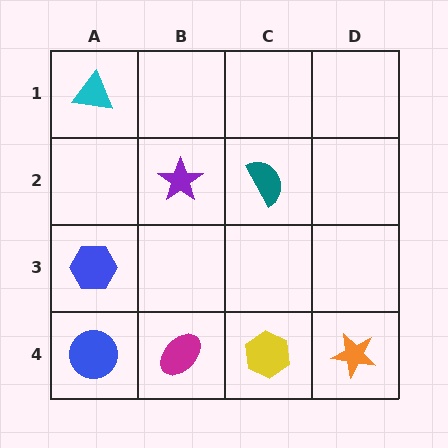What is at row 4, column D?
An orange star.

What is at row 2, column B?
A purple star.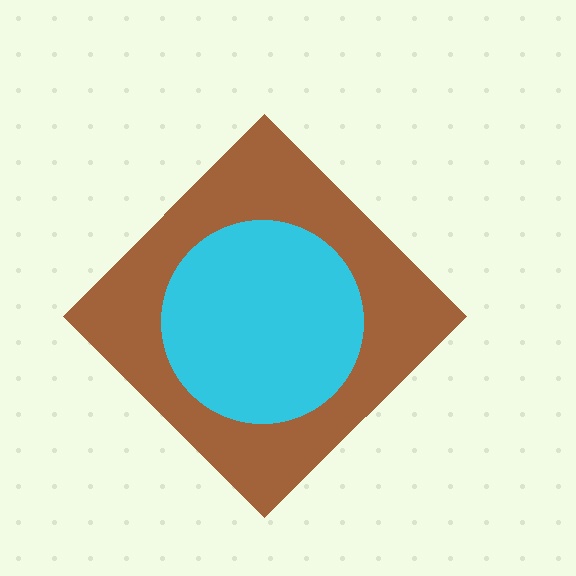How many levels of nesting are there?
2.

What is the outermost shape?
The brown diamond.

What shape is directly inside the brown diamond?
The cyan circle.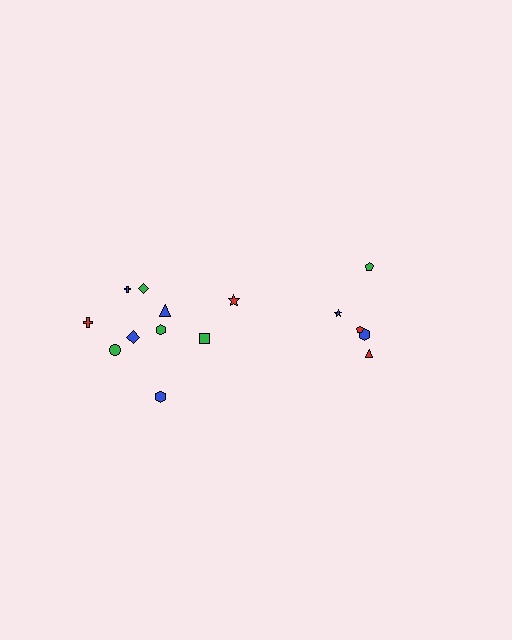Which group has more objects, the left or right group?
The left group.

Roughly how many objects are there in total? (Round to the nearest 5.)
Roughly 15 objects in total.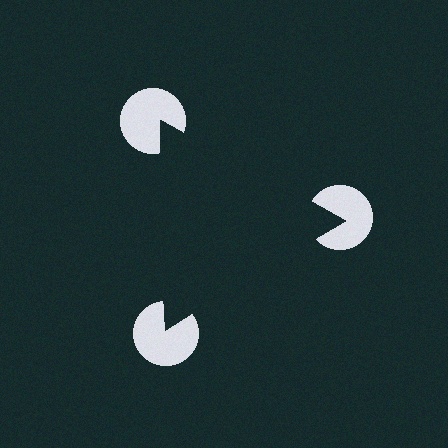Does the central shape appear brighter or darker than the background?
It typically appears slightly darker than the background, even though no actual brightness change is drawn.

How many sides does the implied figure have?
3 sides.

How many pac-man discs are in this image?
There are 3 — one at each vertex of the illusory triangle.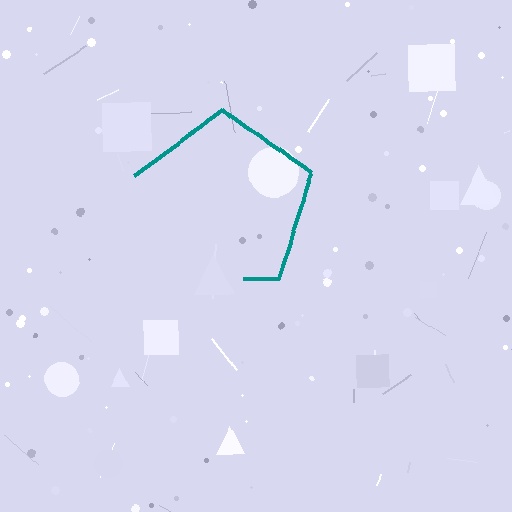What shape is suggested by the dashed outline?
The dashed outline suggests a pentagon.